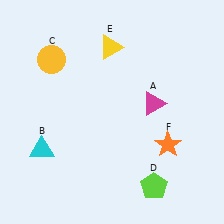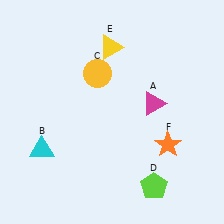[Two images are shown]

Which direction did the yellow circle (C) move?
The yellow circle (C) moved right.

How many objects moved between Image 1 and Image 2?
1 object moved between the two images.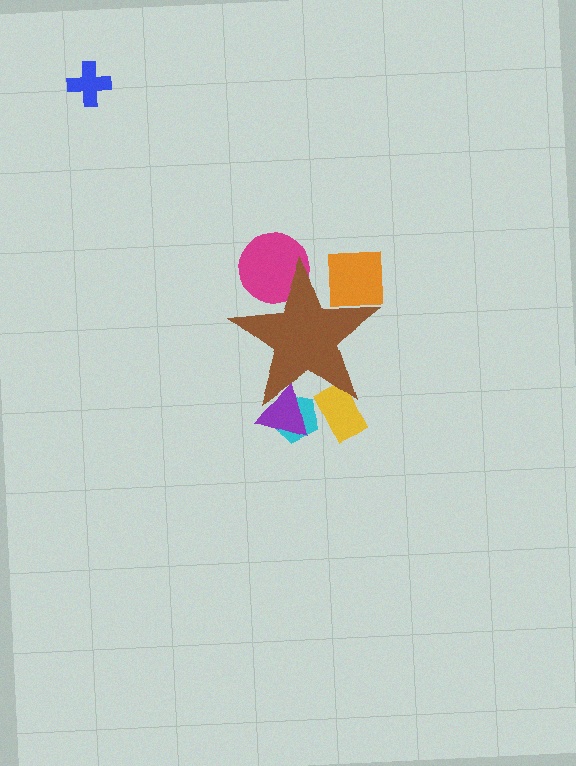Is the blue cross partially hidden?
No, the blue cross is fully visible.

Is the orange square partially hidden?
Yes, the orange square is partially hidden behind the brown star.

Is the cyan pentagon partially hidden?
Yes, the cyan pentagon is partially hidden behind the brown star.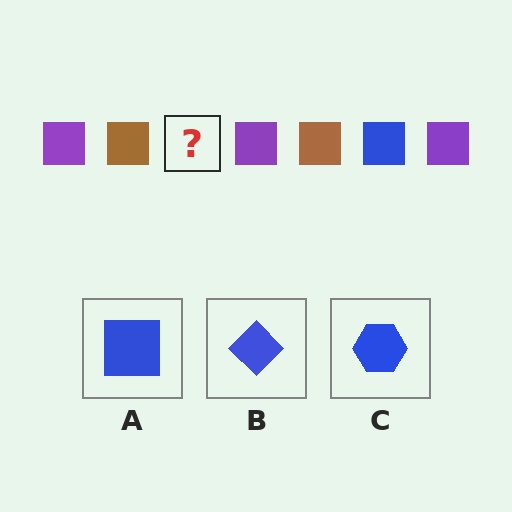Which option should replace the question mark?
Option A.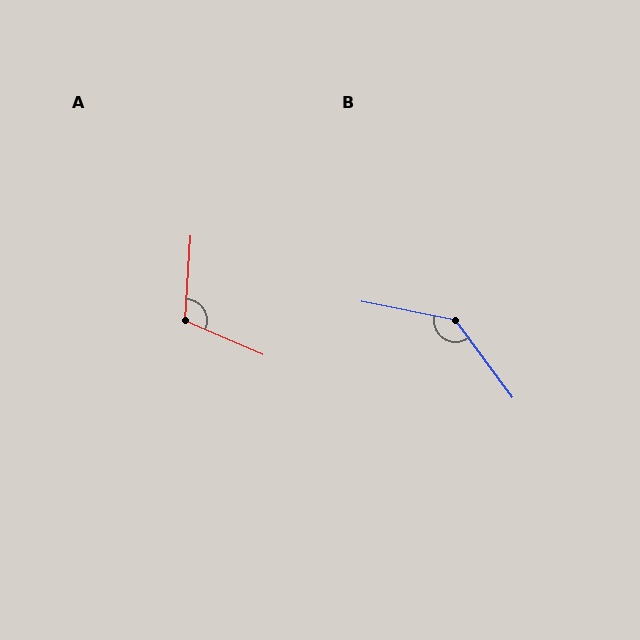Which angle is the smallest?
A, at approximately 109 degrees.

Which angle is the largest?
B, at approximately 138 degrees.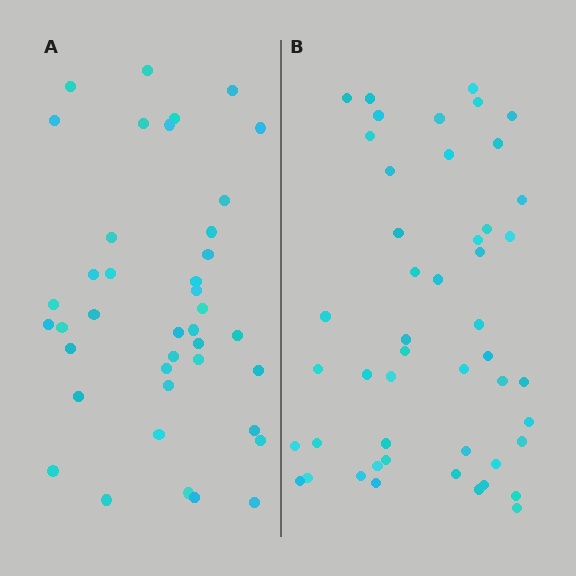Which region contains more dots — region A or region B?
Region B (the right region) has more dots.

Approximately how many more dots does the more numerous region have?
Region B has roughly 8 or so more dots than region A.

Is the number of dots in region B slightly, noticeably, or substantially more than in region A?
Region B has only slightly more — the two regions are fairly close. The ratio is roughly 1.2 to 1.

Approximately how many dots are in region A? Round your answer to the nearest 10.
About 40 dots.